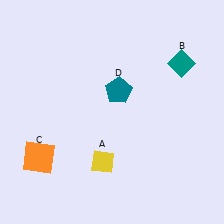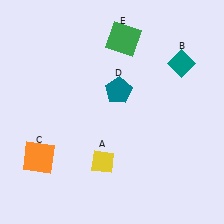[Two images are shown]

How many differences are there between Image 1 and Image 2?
There is 1 difference between the two images.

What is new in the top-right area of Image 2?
A green square (E) was added in the top-right area of Image 2.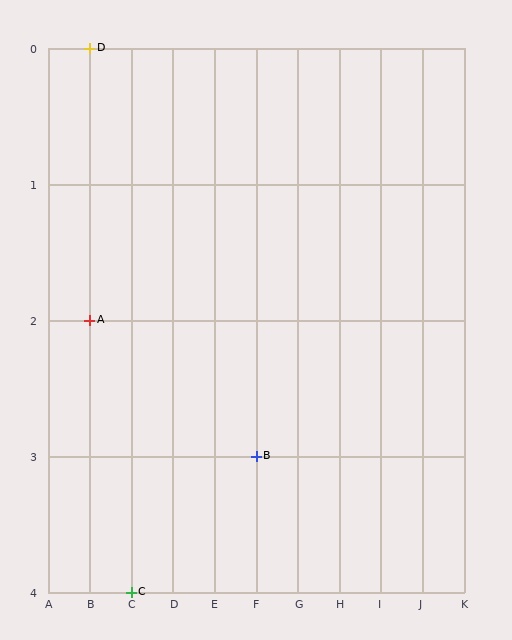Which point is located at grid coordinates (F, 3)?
Point B is at (F, 3).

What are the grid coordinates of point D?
Point D is at grid coordinates (B, 0).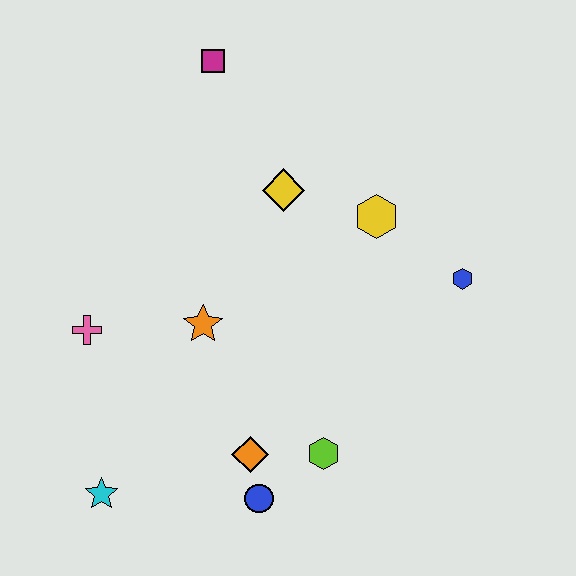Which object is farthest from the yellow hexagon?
The cyan star is farthest from the yellow hexagon.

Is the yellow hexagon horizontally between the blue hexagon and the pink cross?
Yes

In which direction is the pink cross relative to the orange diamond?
The pink cross is to the left of the orange diamond.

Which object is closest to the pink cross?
The orange star is closest to the pink cross.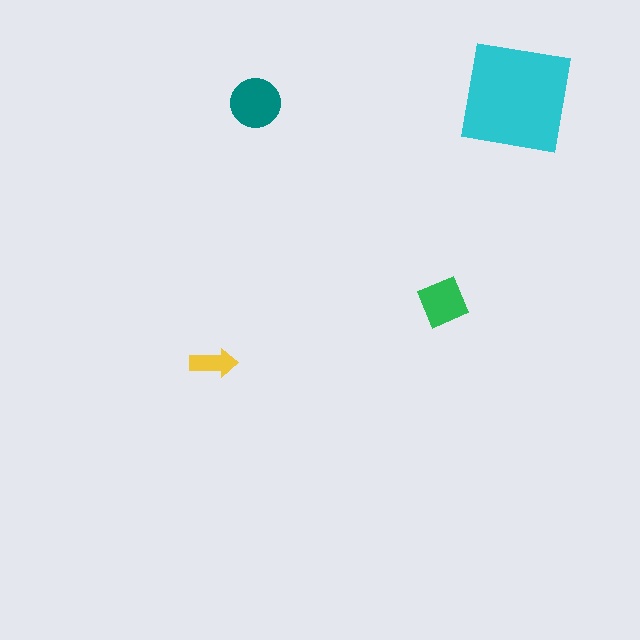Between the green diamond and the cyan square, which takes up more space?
The cyan square.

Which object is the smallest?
The yellow arrow.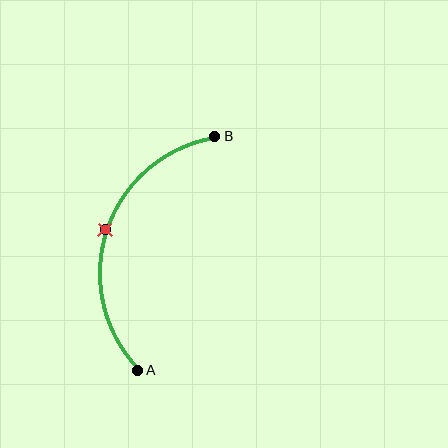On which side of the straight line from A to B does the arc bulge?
The arc bulges to the left of the straight line connecting A and B.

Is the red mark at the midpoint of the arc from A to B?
Yes. The red mark lies on the arc at equal arc-length from both A and B — it is the arc midpoint.